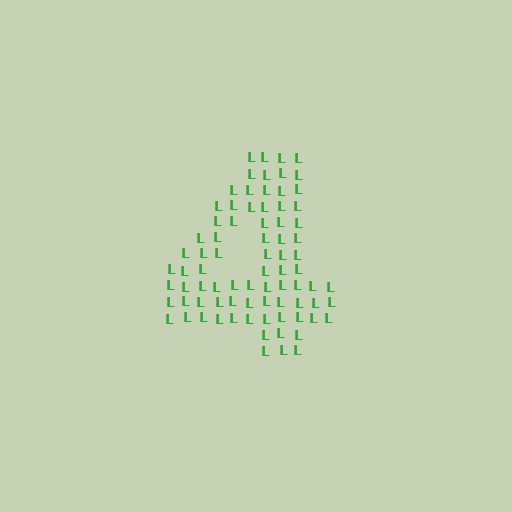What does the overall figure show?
The overall figure shows the digit 4.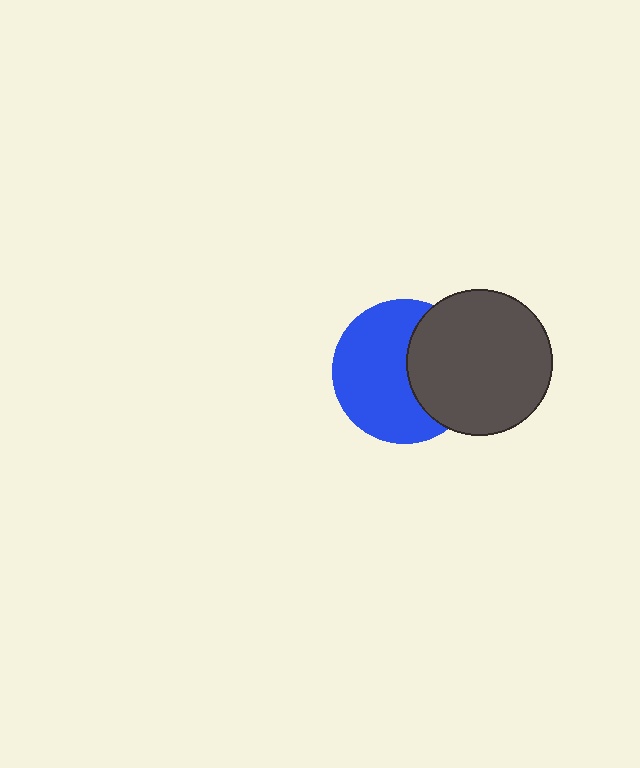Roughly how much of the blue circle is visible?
About half of it is visible (roughly 62%).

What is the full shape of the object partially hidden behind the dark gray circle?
The partially hidden object is a blue circle.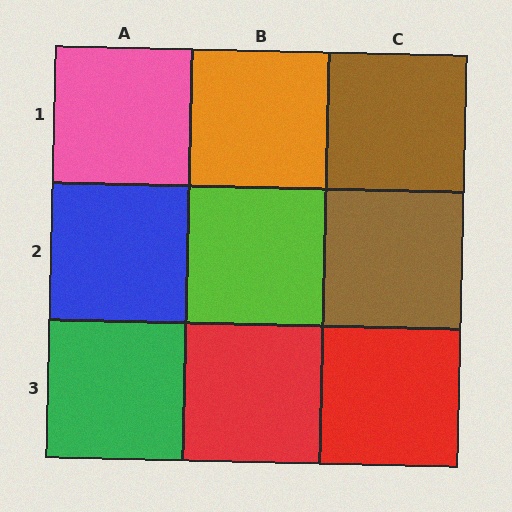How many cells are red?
2 cells are red.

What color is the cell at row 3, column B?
Red.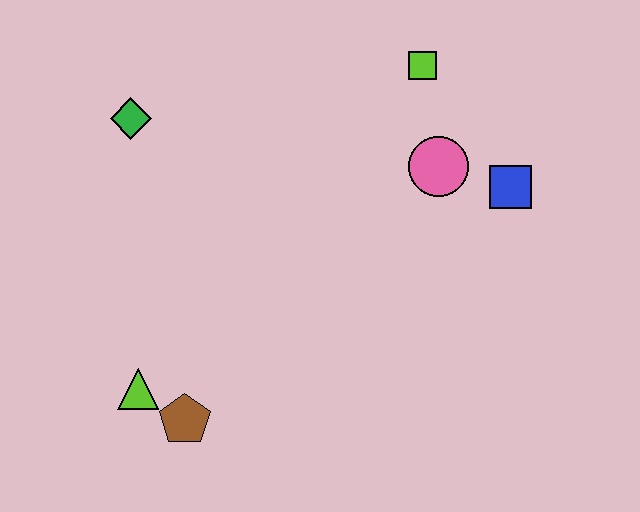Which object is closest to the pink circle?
The blue square is closest to the pink circle.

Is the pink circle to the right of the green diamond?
Yes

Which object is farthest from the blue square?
The lime triangle is farthest from the blue square.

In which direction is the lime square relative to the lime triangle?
The lime square is above the lime triangle.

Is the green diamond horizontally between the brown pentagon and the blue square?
No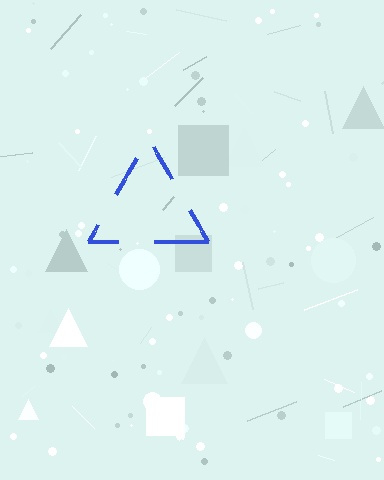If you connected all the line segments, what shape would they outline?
They would outline a triangle.